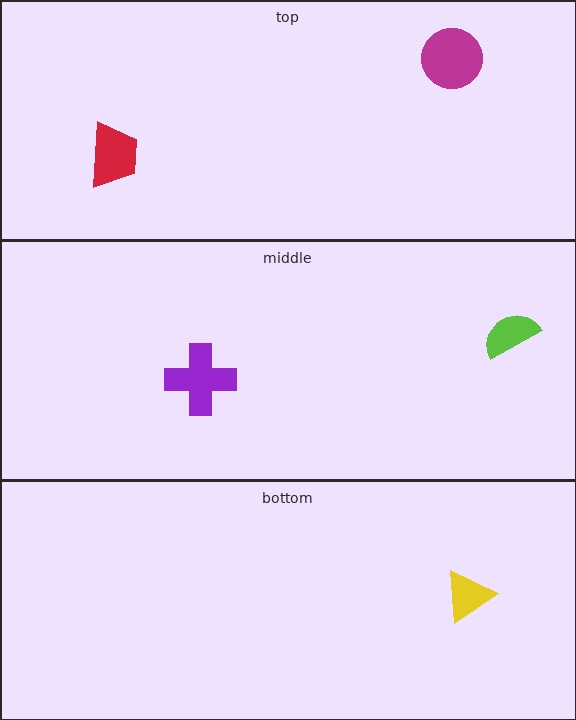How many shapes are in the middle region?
2.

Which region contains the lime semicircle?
The middle region.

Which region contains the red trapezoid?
The top region.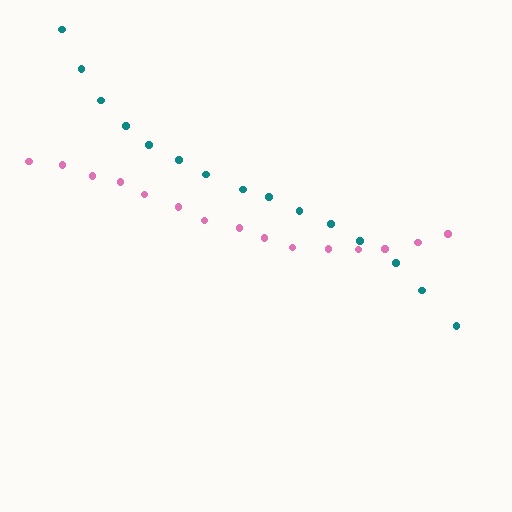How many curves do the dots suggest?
There are 2 distinct paths.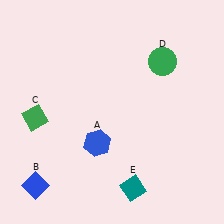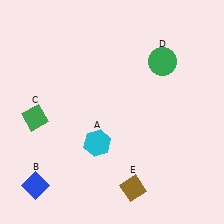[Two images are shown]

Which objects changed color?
A changed from blue to cyan. E changed from teal to brown.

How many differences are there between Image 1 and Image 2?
There are 2 differences between the two images.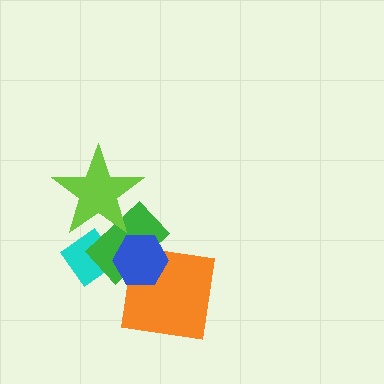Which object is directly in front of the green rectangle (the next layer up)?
The orange square is directly in front of the green rectangle.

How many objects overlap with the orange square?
2 objects overlap with the orange square.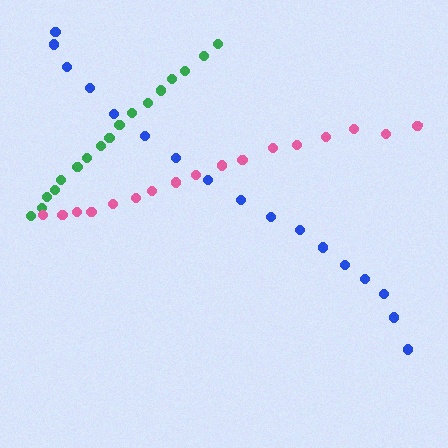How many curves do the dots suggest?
There are 3 distinct paths.